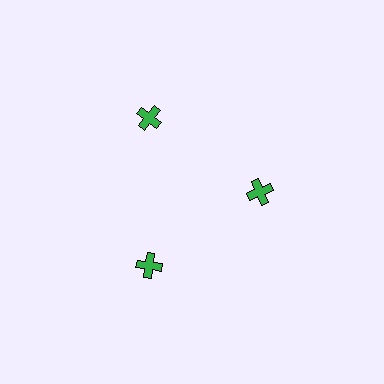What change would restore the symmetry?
The symmetry would be restored by moving it outward, back onto the ring so that all 3 crosses sit at equal angles and equal distance from the center.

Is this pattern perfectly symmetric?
No. The 3 green crosses are arranged in a ring, but one element near the 3 o'clock position is pulled inward toward the center, breaking the 3-fold rotational symmetry.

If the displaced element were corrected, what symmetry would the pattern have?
It would have 3-fold rotational symmetry — the pattern would map onto itself every 120 degrees.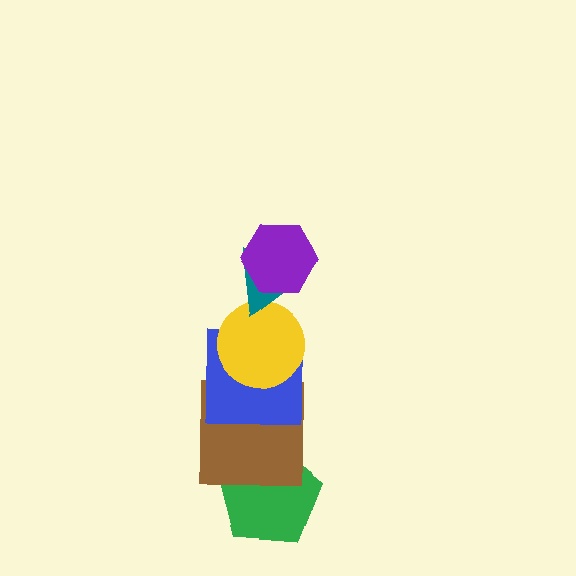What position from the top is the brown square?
The brown square is 5th from the top.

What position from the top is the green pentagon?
The green pentagon is 6th from the top.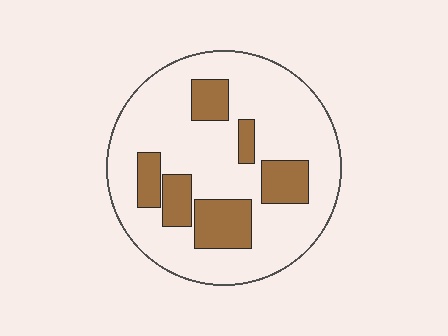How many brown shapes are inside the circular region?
6.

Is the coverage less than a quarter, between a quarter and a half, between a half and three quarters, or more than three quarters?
Less than a quarter.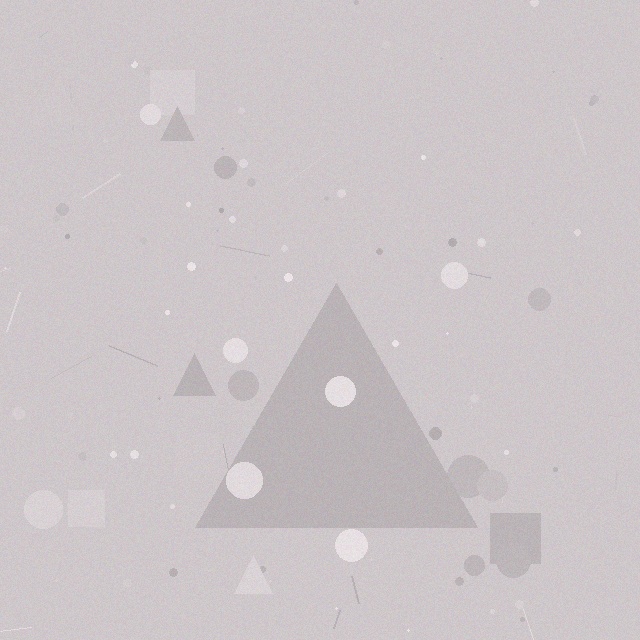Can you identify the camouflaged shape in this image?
The camouflaged shape is a triangle.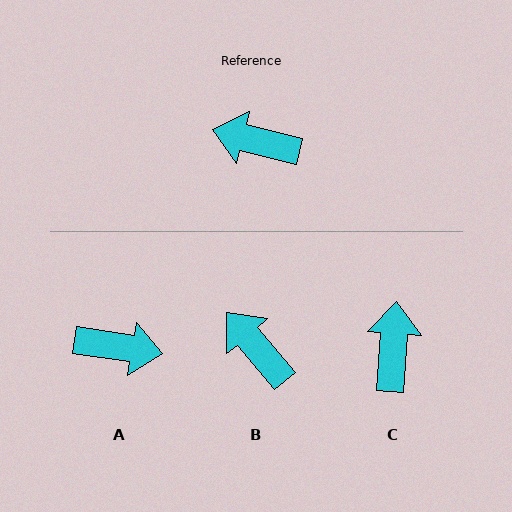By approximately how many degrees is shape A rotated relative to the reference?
Approximately 174 degrees clockwise.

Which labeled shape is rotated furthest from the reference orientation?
A, about 174 degrees away.